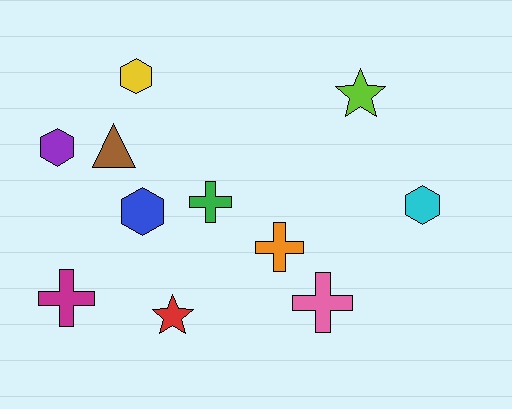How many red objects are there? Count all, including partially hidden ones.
There is 1 red object.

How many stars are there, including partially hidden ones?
There are 2 stars.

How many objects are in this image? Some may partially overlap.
There are 11 objects.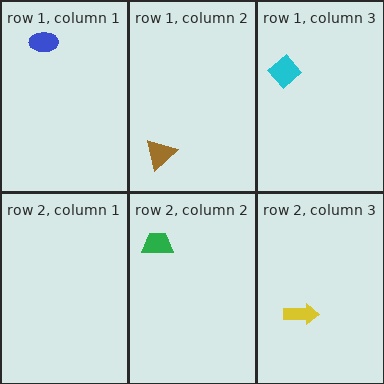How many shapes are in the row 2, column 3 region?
1.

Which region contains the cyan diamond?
The row 1, column 3 region.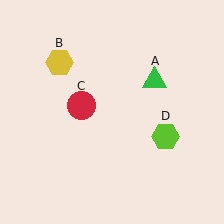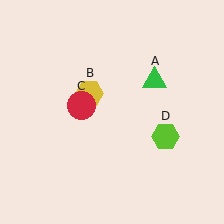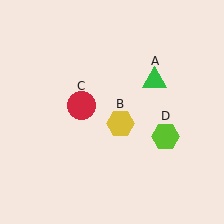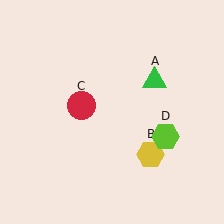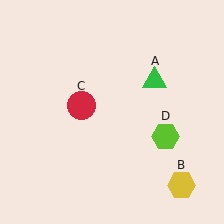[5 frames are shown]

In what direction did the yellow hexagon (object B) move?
The yellow hexagon (object B) moved down and to the right.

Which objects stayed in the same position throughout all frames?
Green triangle (object A) and red circle (object C) and lime hexagon (object D) remained stationary.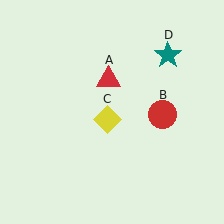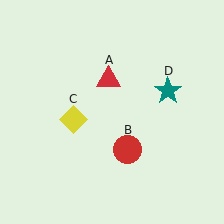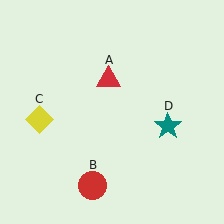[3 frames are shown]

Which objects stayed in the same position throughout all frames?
Red triangle (object A) remained stationary.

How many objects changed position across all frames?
3 objects changed position: red circle (object B), yellow diamond (object C), teal star (object D).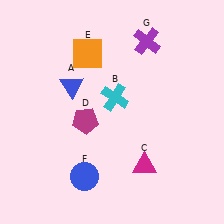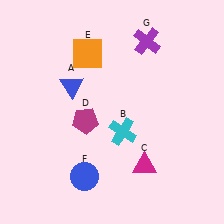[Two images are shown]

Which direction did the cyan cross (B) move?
The cyan cross (B) moved down.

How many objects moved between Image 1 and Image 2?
1 object moved between the two images.